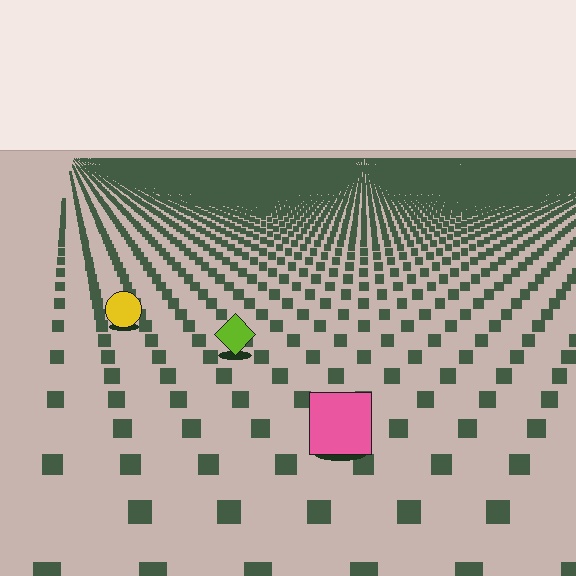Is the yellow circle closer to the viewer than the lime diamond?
No. The lime diamond is closer — you can tell from the texture gradient: the ground texture is coarser near it.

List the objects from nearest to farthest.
From nearest to farthest: the pink square, the lime diamond, the yellow circle.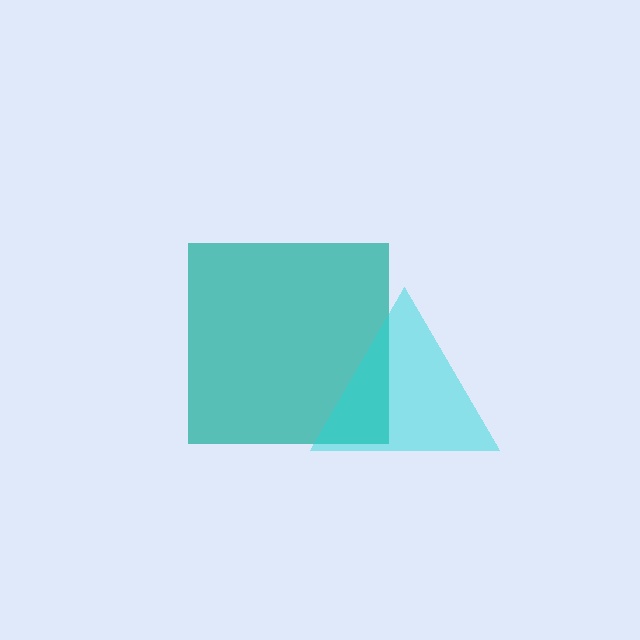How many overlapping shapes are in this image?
There are 2 overlapping shapes in the image.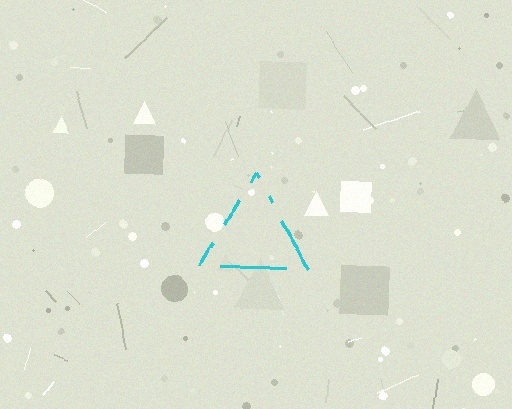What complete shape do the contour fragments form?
The contour fragments form a triangle.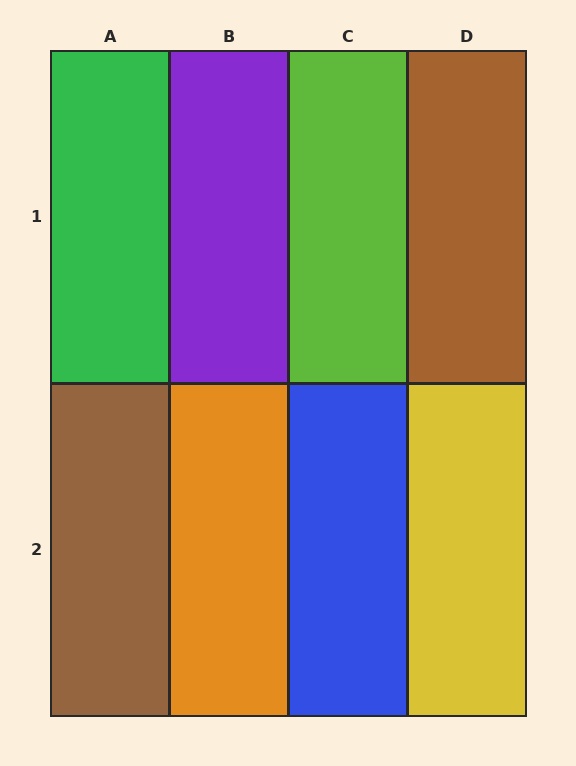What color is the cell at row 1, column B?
Purple.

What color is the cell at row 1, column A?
Green.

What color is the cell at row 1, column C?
Lime.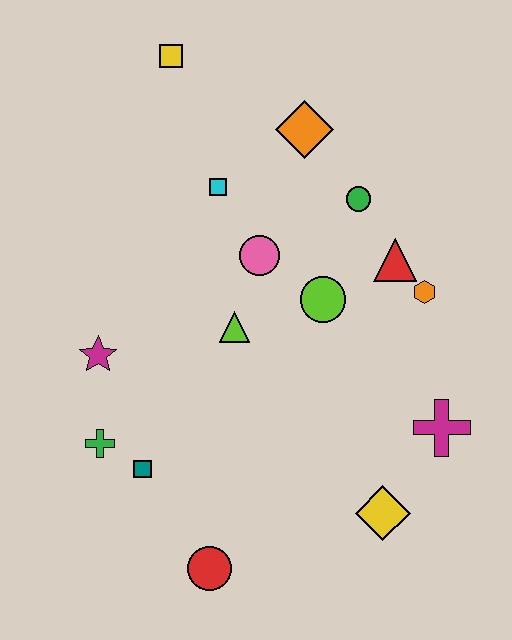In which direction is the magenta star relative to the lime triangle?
The magenta star is to the left of the lime triangle.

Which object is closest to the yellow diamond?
The magenta cross is closest to the yellow diamond.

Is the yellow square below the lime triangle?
No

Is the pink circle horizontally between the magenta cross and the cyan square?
Yes